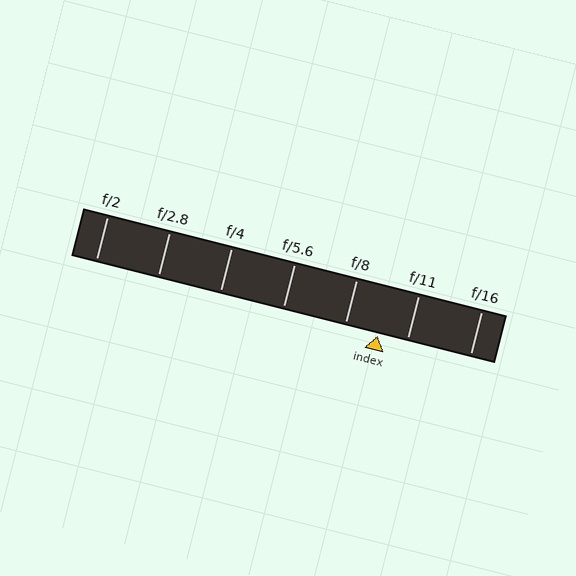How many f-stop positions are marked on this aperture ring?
There are 7 f-stop positions marked.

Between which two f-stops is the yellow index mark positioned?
The index mark is between f/8 and f/11.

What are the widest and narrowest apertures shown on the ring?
The widest aperture shown is f/2 and the narrowest is f/16.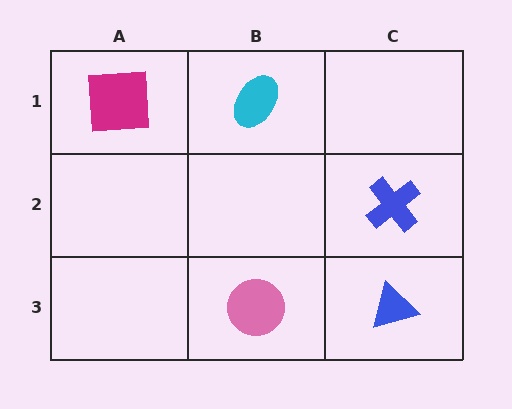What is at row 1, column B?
A cyan ellipse.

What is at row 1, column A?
A magenta square.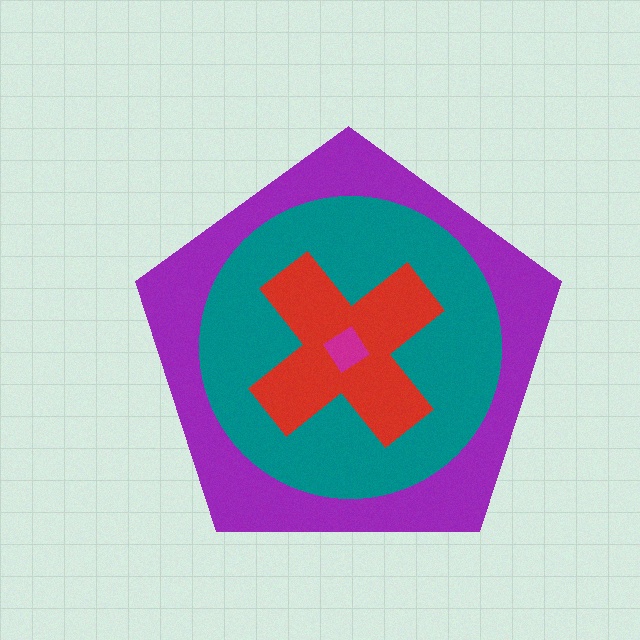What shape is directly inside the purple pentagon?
The teal circle.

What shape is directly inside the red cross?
The magenta diamond.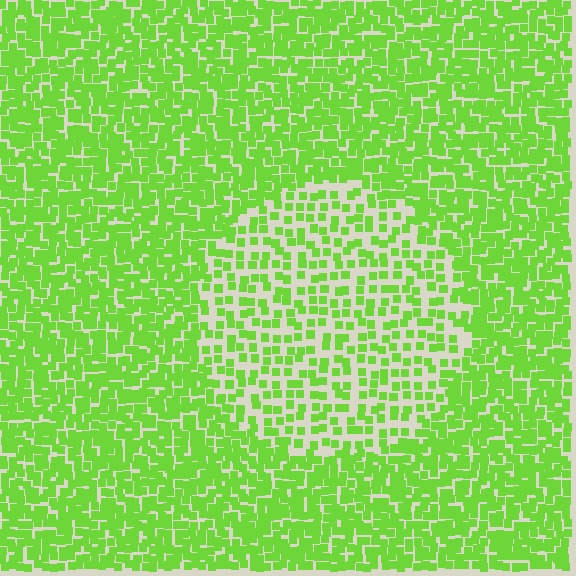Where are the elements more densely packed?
The elements are more densely packed outside the circle boundary.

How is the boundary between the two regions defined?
The boundary is defined by a change in element density (approximately 2.0x ratio). All elements are the same color, size, and shape.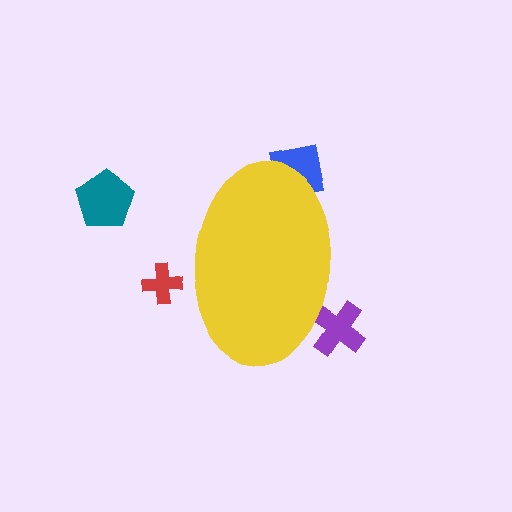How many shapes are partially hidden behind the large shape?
3 shapes are partially hidden.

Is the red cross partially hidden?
Yes, the red cross is partially hidden behind the yellow ellipse.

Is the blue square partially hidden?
Yes, the blue square is partially hidden behind the yellow ellipse.